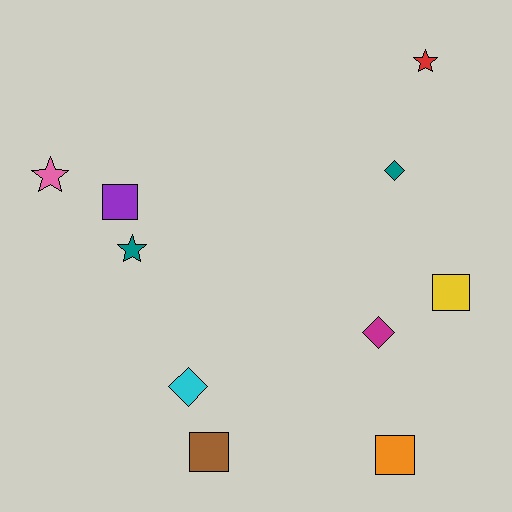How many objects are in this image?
There are 10 objects.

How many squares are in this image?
There are 4 squares.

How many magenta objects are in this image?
There is 1 magenta object.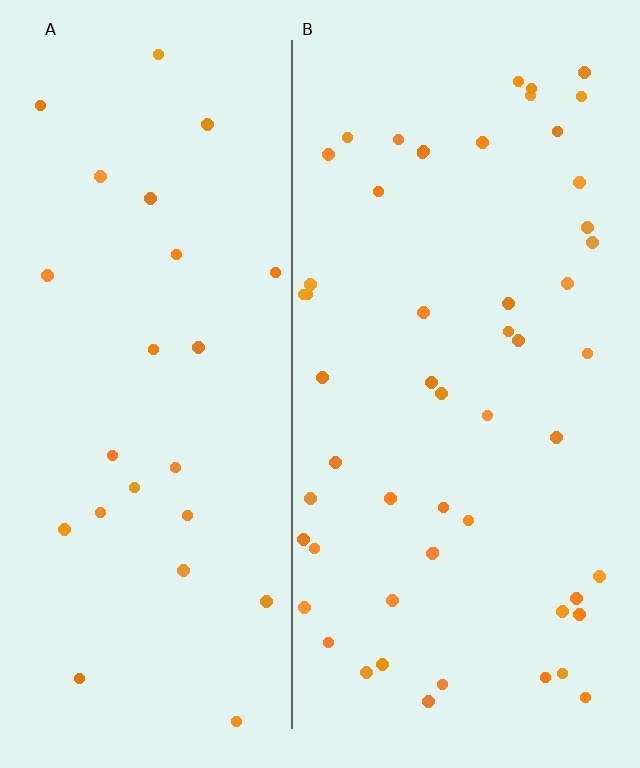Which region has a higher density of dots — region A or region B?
B (the right).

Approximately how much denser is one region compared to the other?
Approximately 2.2× — region B over region A.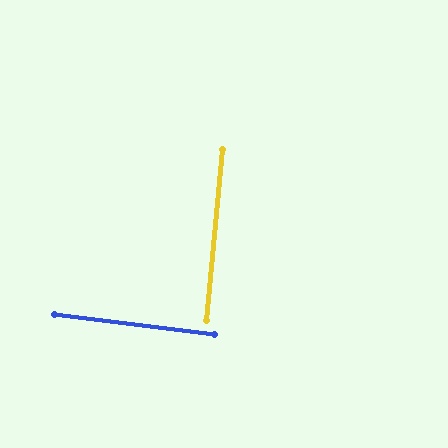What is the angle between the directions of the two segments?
Approximately 88 degrees.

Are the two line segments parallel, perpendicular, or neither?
Perpendicular — they meet at approximately 88°.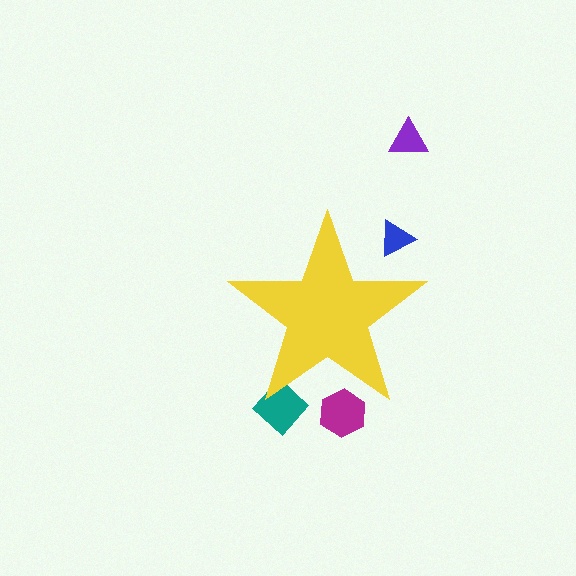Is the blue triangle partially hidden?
Yes, the blue triangle is partially hidden behind the yellow star.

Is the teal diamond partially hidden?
Yes, the teal diamond is partially hidden behind the yellow star.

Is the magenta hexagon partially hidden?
Yes, the magenta hexagon is partially hidden behind the yellow star.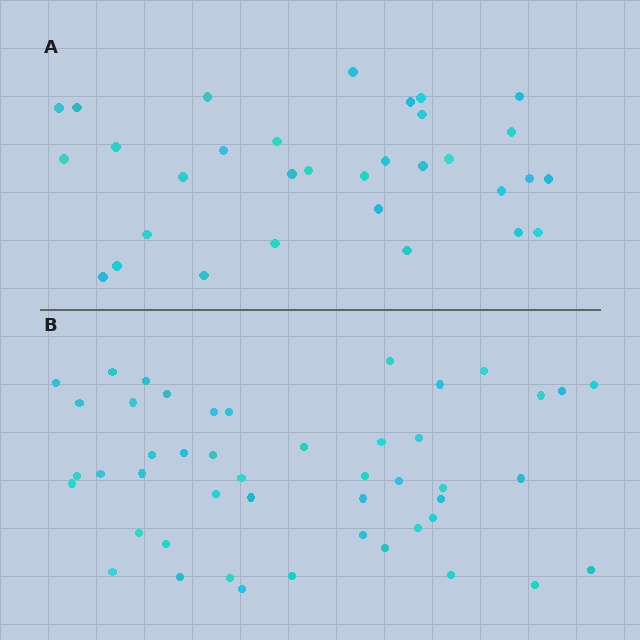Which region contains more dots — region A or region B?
Region B (the bottom region) has more dots.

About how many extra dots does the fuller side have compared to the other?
Region B has approximately 15 more dots than region A.